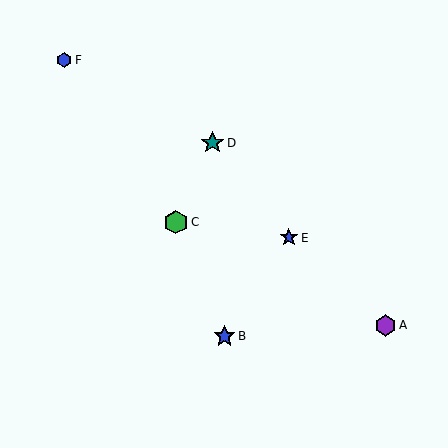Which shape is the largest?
The green hexagon (labeled C) is the largest.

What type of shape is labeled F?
Shape F is a blue hexagon.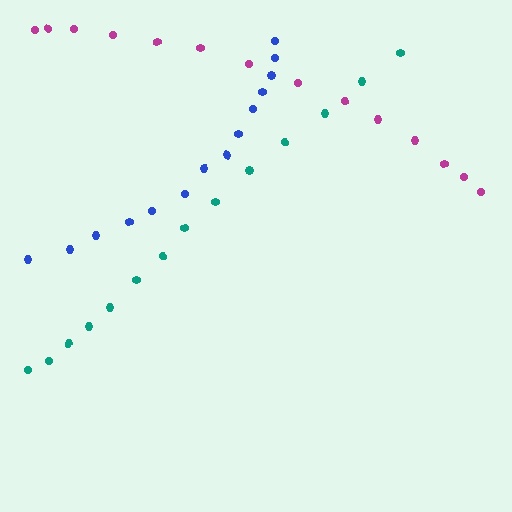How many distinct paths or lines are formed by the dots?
There are 3 distinct paths.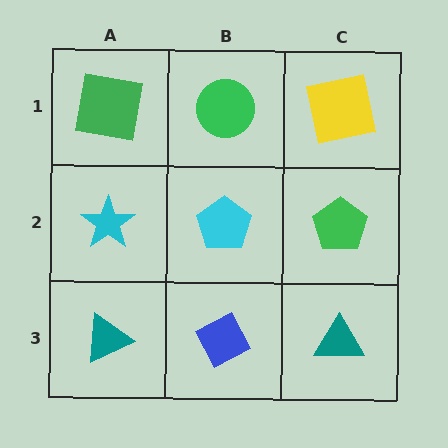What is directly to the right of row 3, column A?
A blue diamond.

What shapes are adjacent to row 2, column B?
A green circle (row 1, column B), a blue diamond (row 3, column B), a cyan star (row 2, column A), a green pentagon (row 2, column C).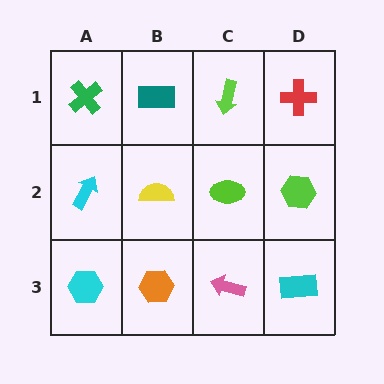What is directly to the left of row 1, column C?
A teal rectangle.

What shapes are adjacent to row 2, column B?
A teal rectangle (row 1, column B), an orange hexagon (row 3, column B), a cyan arrow (row 2, column A), a lime ellipse (row 2, column C).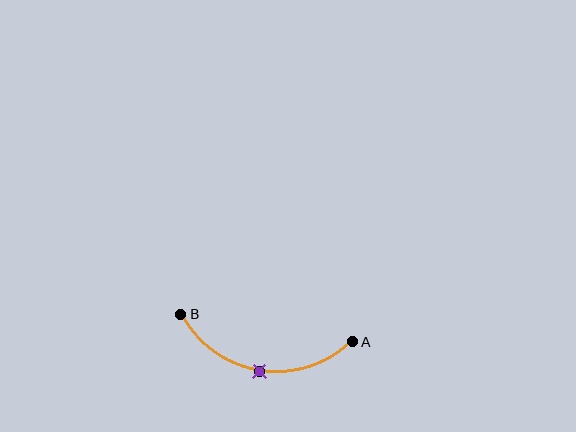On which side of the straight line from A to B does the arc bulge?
The arc bulges below the straight line connecting A and B.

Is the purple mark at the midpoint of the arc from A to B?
Yes. The purple mark lies on the arc at equal arc-length from both A and B — it is the arc midpoint.